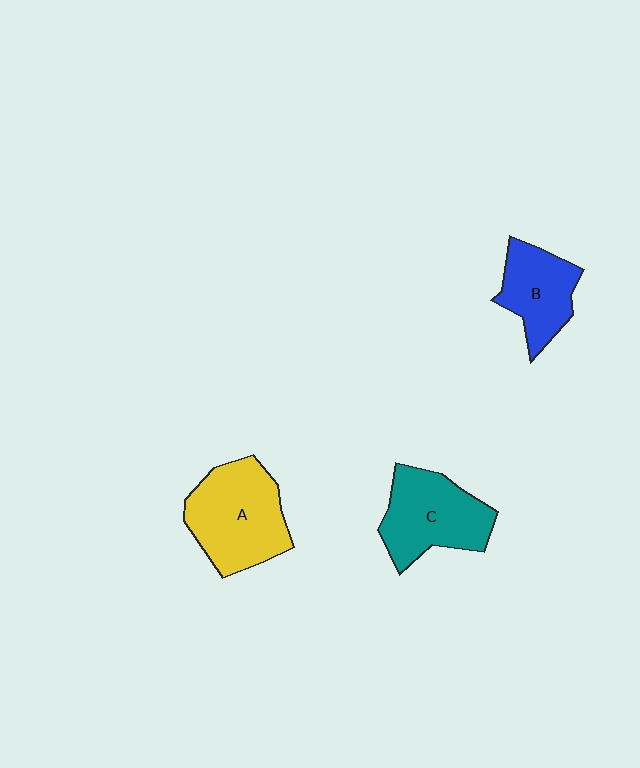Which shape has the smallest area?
Shape B (blue).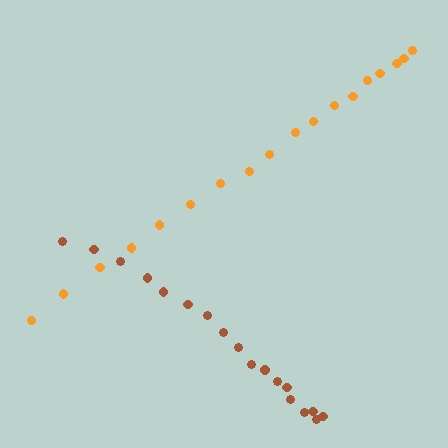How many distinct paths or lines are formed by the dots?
There are 2 distinct paths.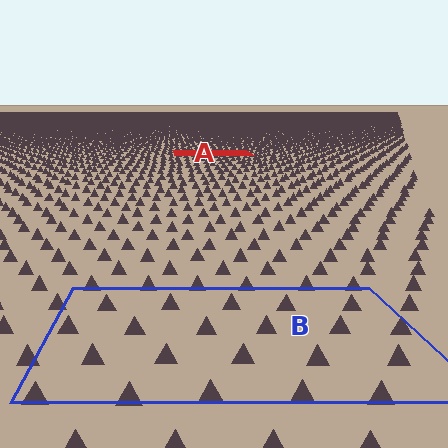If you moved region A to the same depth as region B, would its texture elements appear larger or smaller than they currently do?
They would appear larger. At a closer depth, the same texture elements are projected at a bigger on-screen size.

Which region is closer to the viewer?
Region B is closer. The texture elements there are larger and more spread out.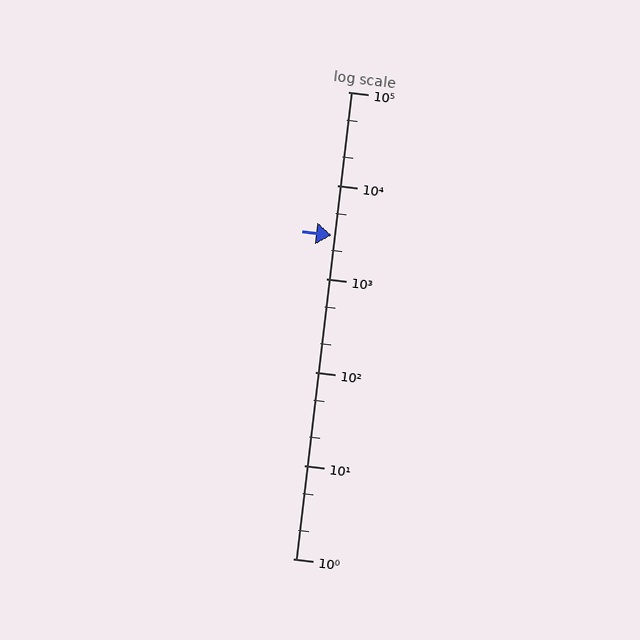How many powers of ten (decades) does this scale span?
The scale spans 5 decades, from 1 to 100000.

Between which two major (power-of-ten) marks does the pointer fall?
The pointer is between 1000 and 10000.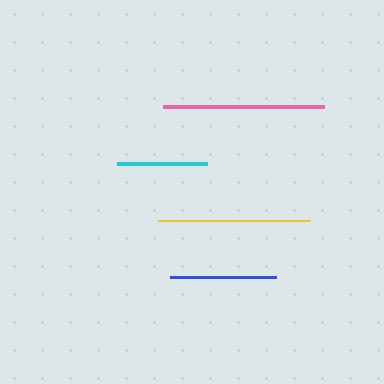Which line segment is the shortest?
The cyan line is the shortest at approximately 90 pixels.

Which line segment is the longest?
The pink line is the longest at approximately 161 pixels.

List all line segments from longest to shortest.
From longest to shortest: pink, yellow, blue, cyan.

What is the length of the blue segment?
The blue segment is approximately 106 pixels long.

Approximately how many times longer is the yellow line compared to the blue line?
The yellow line is approximately 1.4 times the length of the blue line.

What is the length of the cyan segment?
The cyan segment is approximately 90 pixels long.